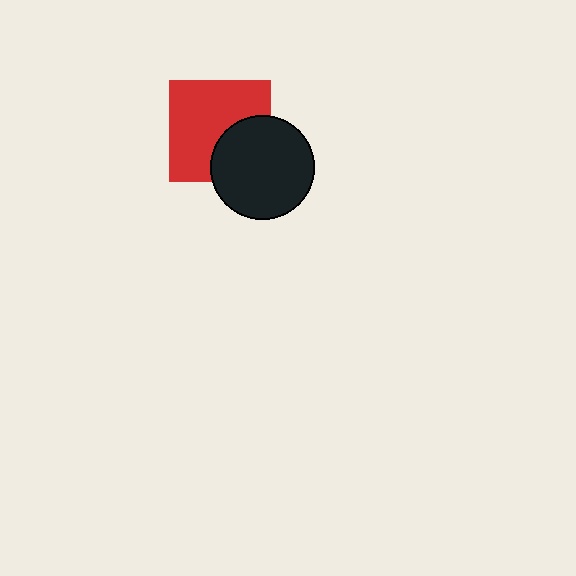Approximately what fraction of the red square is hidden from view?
Roughly 34% of the red square is hidden behind the black circle.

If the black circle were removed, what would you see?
You would see the complete red square.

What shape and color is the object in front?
The object in front is a black circle.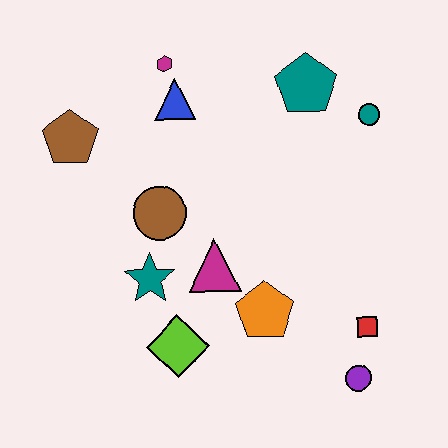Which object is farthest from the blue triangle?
The purple circle is farthest from the blue triangle.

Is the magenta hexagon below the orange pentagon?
No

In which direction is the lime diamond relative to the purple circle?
The lime diamond is to the left of the purple circle.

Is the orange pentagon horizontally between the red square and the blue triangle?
Yes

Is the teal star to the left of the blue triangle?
Yes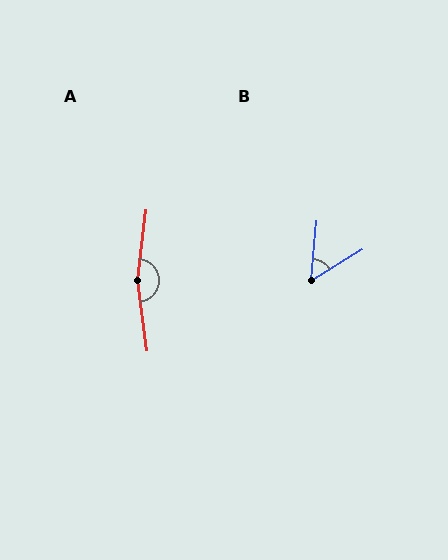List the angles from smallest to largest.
B (53°), A (165°).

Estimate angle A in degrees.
Approximately 165 degrees.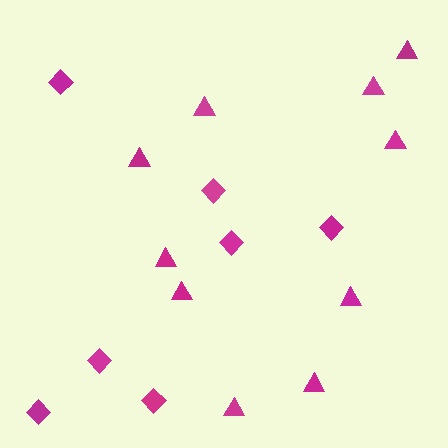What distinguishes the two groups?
There are 2 groups: one group of diamonds (7) and one group of triangles (10).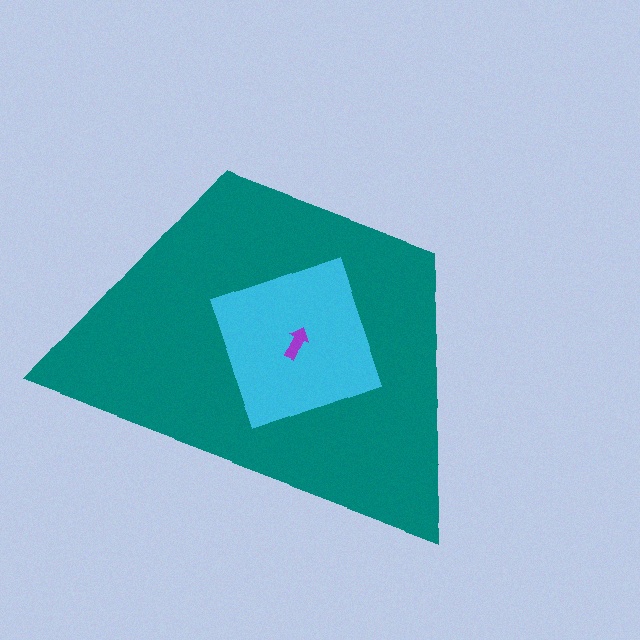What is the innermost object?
The purple arrow.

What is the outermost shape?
The teal trapezoid.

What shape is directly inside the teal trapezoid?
The cyan square.